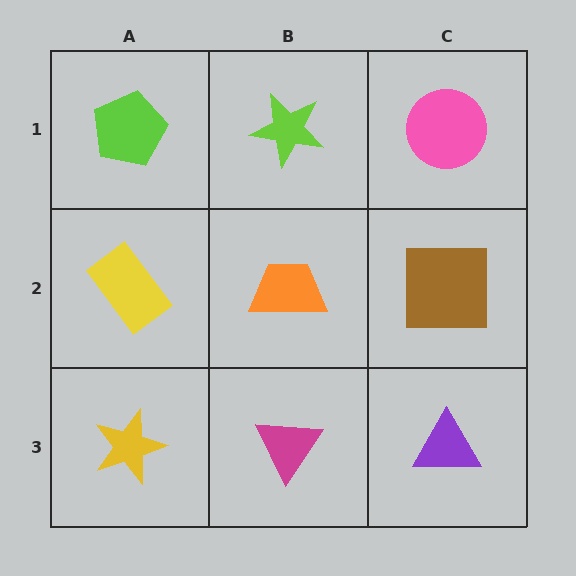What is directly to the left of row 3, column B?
A yellow star.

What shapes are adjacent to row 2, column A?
A lime pentagon (row 1, column A), a yellow star (row 3, column A), an orange trapezoid (row 2, column B).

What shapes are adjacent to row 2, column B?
A lime star (row 1, column B), a magenta triangle (row 3, column B), a yellow rectangle (row 2, column A), a brown square (row 2, column C).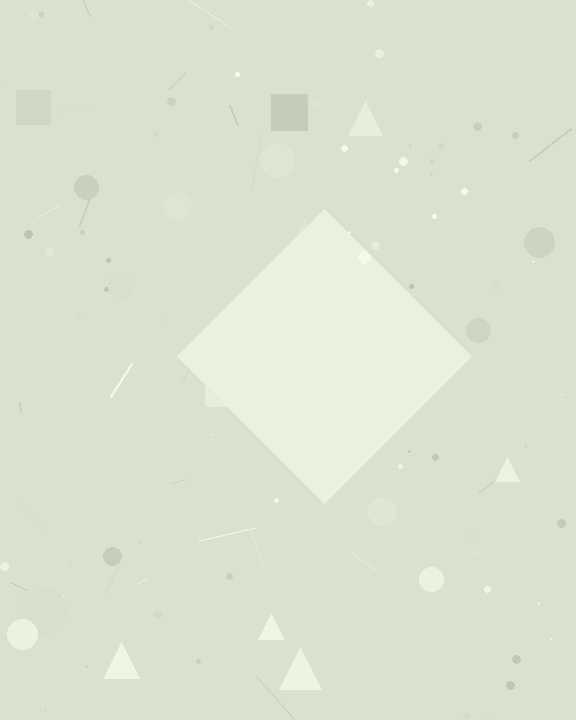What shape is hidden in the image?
A diamond is hidden in the image.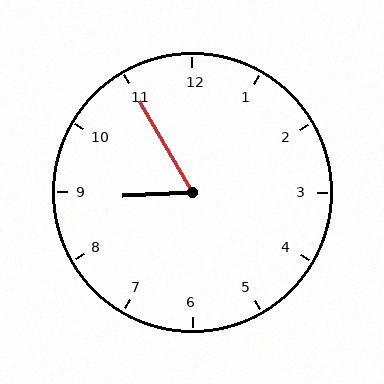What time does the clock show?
8:55.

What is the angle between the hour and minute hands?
Approximately 62 degrees.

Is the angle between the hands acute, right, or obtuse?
It is acute.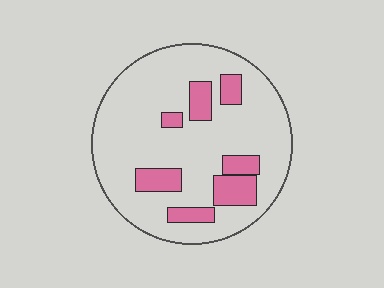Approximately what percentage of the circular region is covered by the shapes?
Approximately 20%.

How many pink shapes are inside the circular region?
7.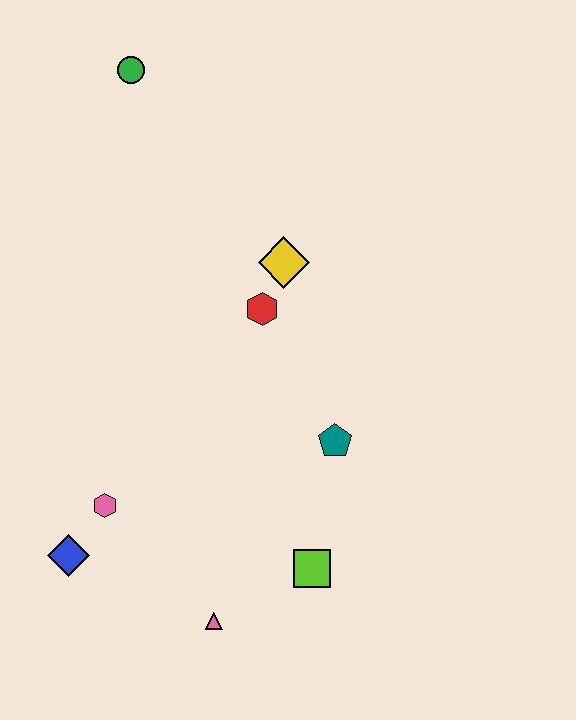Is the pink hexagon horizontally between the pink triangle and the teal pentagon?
No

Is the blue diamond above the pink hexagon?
No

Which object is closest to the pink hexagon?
The blue diamond is closest to the pink hexagon.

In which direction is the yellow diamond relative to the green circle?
The yellow diamond is below the green circle.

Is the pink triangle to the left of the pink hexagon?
No